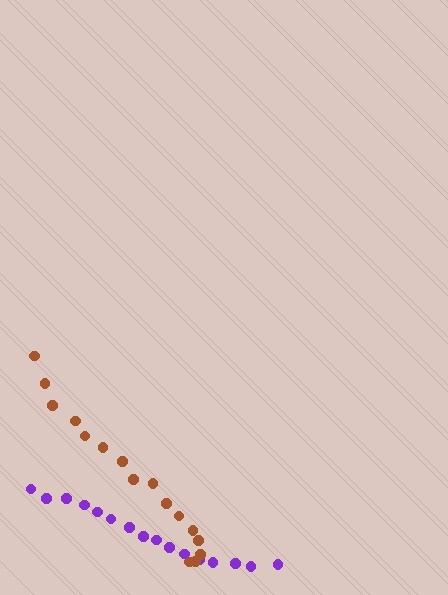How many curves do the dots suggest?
There are 2 distinct paths.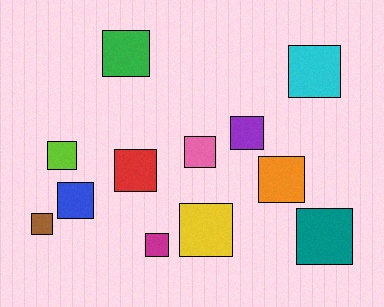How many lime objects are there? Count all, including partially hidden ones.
There is 1 lime object.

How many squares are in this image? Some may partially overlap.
There are 12 squares.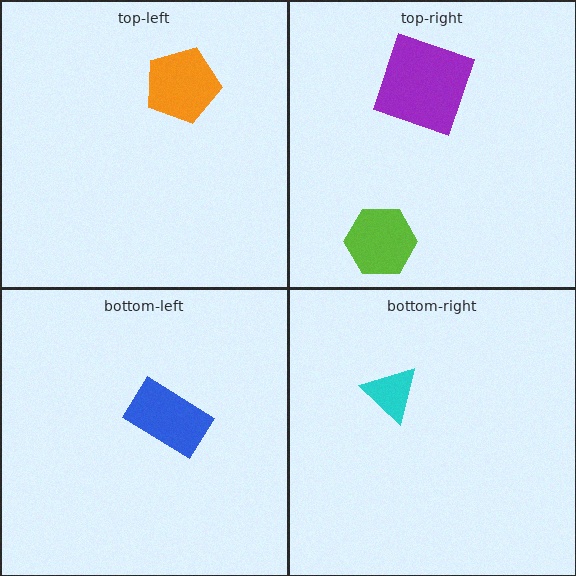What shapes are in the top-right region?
The lime hexagon, the purple square.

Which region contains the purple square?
The top-right region.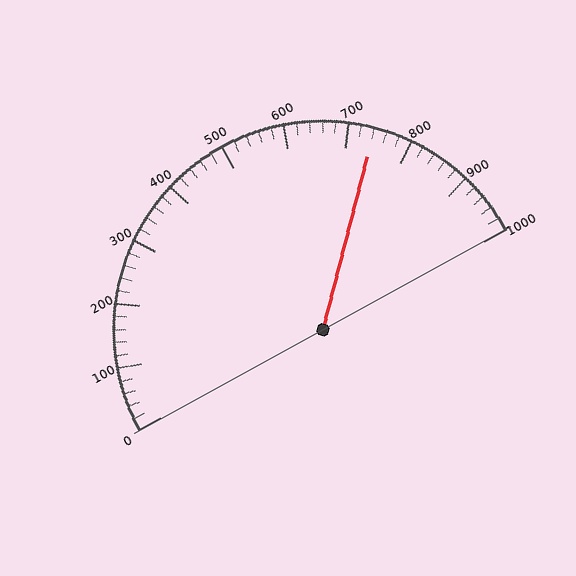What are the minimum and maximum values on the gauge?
The gauge ranges from 0 to 1000.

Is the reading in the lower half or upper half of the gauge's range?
The reading is in the upper half of the range (0 to 1000).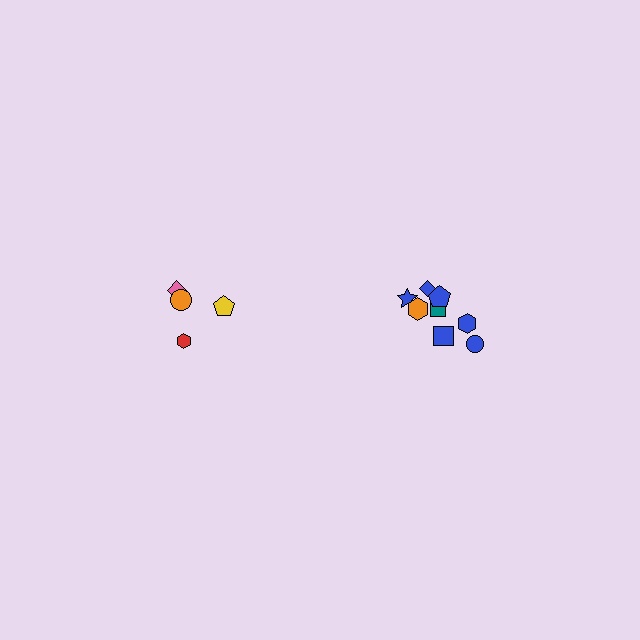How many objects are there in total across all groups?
There are 12 objects.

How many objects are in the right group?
There are 8 objects.